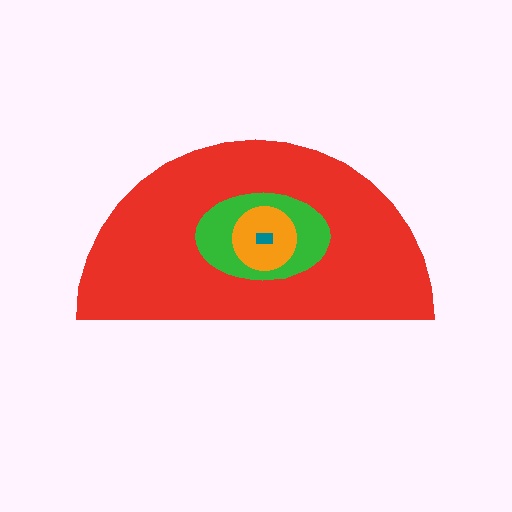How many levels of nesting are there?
4.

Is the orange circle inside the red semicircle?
Yes.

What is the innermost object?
The teal rectangle.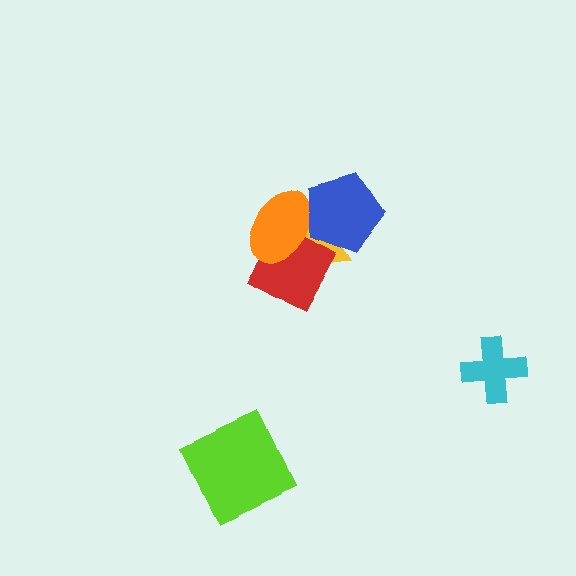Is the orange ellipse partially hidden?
Yes, it is partially covered by another shape.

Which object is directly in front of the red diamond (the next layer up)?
The orange ellipse is directly in front of the red diamond.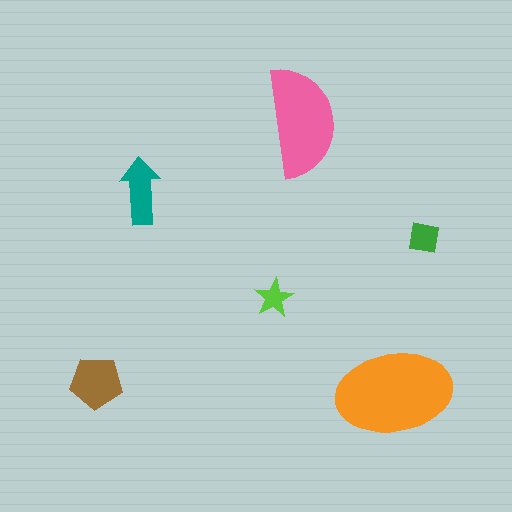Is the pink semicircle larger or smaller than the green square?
Larger.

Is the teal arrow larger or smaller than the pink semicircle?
Smaller.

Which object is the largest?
The orange ellipse.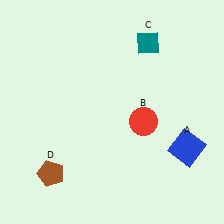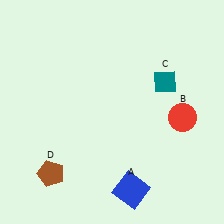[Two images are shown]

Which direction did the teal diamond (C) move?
The teal diamond (C) moved down.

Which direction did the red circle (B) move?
The red circle (B) moved right.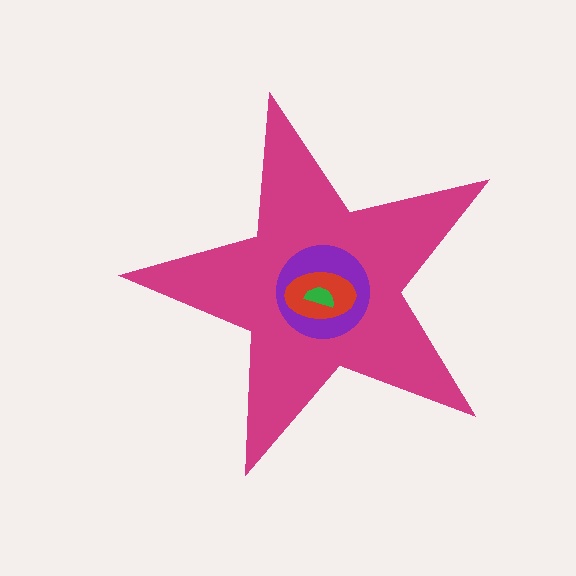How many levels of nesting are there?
4.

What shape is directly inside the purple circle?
The red ellipse.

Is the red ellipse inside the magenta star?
Yes.